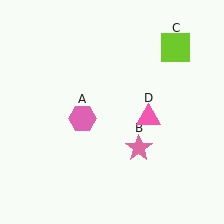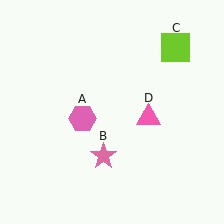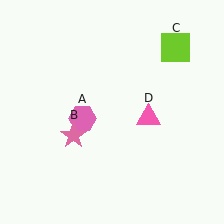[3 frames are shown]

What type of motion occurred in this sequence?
The pink star (object B) rotated clockwise around the center of the scene.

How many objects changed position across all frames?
1 object changed position: pink star (object B).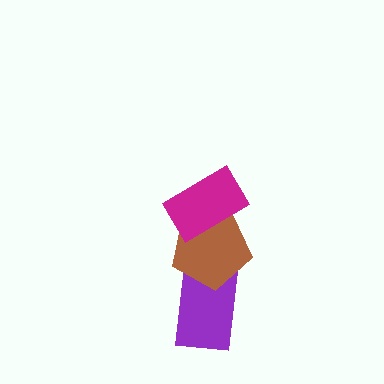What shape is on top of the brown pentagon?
The magenta rectangle is on top of the brown pentagon.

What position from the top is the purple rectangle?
The purple rectangle is 3rd from the top.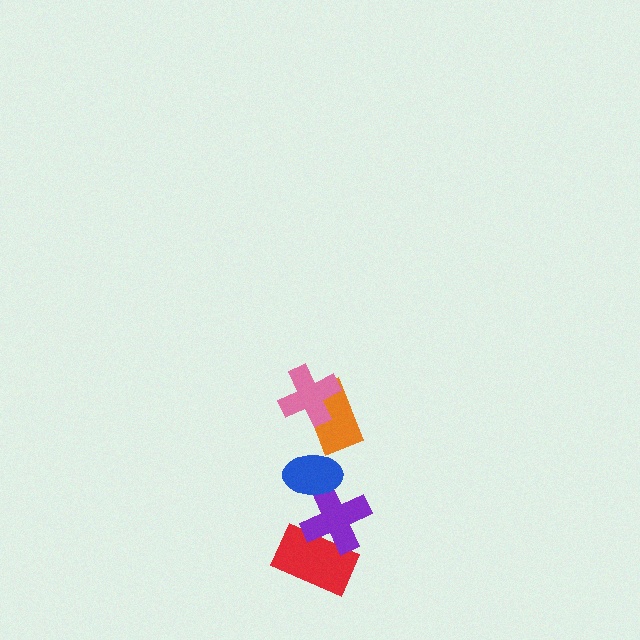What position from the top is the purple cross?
The purple cross is 4th from the top.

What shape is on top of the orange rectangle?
The pink cross is on top of the orange rectangle.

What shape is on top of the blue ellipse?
The orange rectangle is on top of the blue ellipse.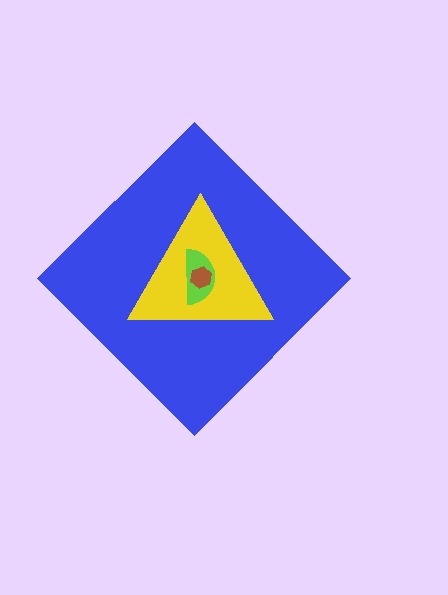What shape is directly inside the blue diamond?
The yellow triangle.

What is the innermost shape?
The brown hexagon.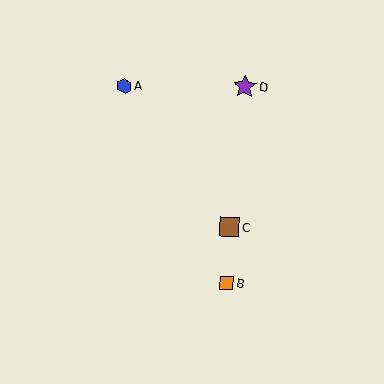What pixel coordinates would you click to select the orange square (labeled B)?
Click at (226, 283) to select the orange square B.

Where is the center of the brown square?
The center of the brown square is at (229, 227).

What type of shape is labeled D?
Shape D is a purple star.